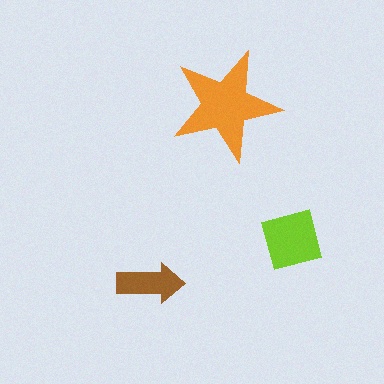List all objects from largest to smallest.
The orange star, the lime square, the brown arrow.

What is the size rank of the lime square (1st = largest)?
2nd.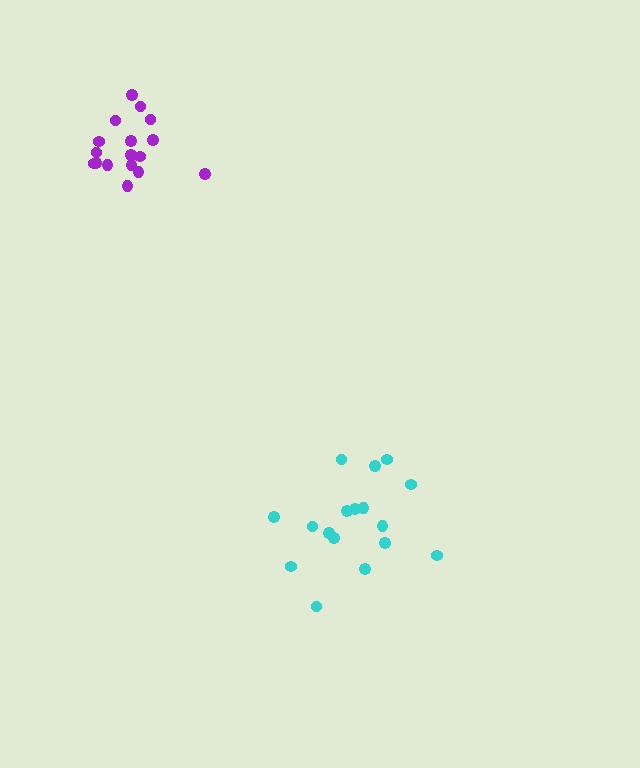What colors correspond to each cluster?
The clusters are colored: cyan, purple.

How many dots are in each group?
Group 1: 17 dots, Group 2: 17 dots (34 total).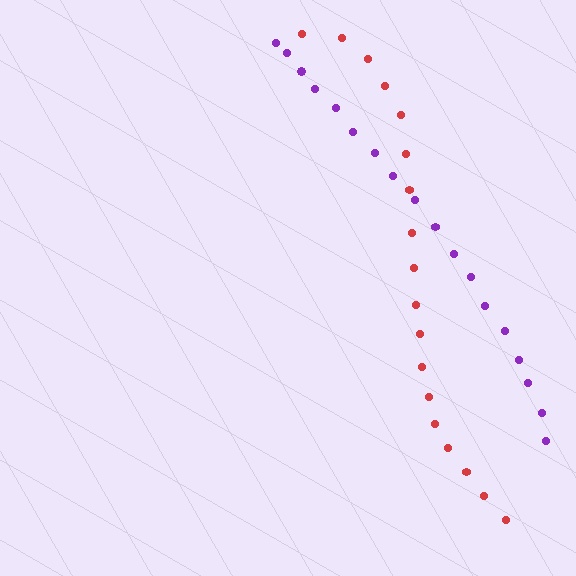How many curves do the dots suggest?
There are 2 distinct paths.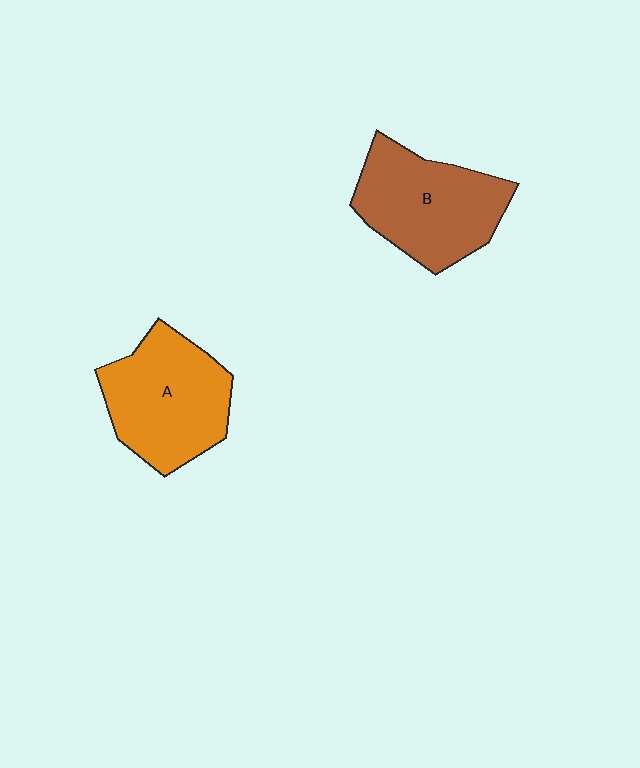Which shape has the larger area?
Shape A (orange).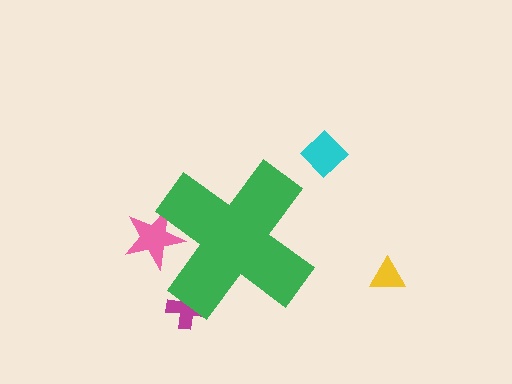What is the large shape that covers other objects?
A green cross.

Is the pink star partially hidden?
Yes, the pink star is partially hidden behind the green cross.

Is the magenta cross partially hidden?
Yes, the magenta cross is partially hidden behind the green cross.